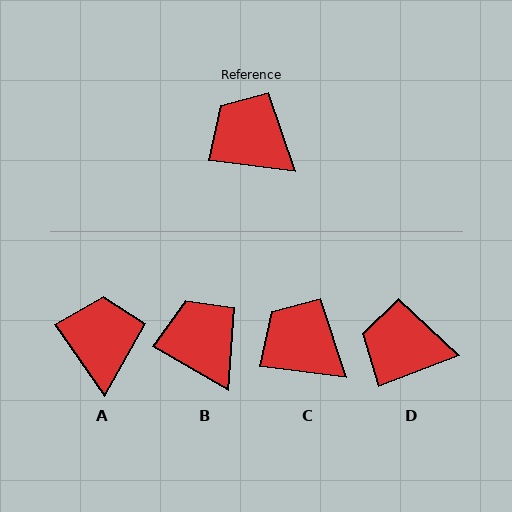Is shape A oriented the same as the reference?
No, it is off by about 48 degrees.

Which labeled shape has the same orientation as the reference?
C.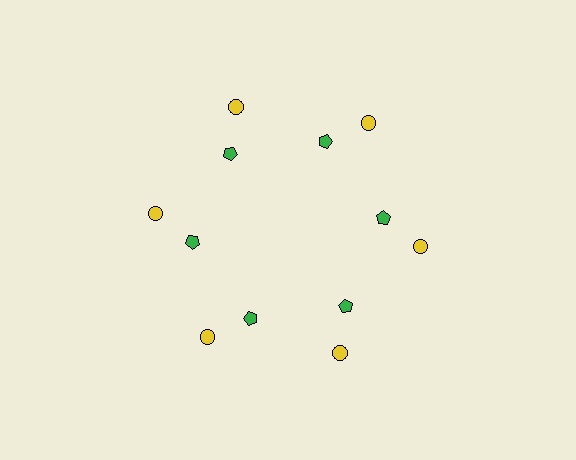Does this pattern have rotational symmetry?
Yes, this pattern has 6-fold rotational symmetry. It looks the same after rotating 60 degrees around the center.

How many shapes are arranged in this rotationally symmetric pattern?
There are 12 shapes, arranged in 6 groups of 2.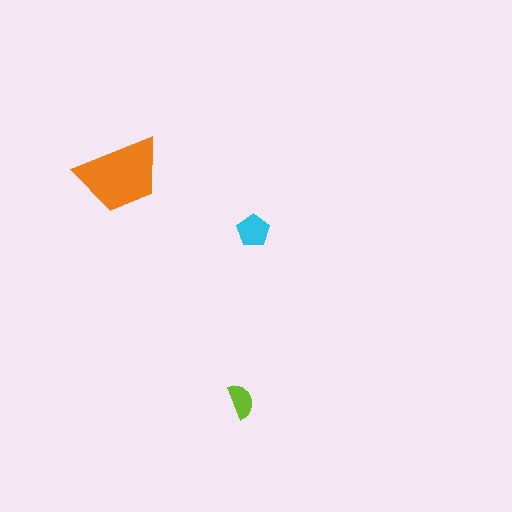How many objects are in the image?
There are 3 objects in the image.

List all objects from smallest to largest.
The lime semicircle, the cyan pentagon, the orange trapezoid.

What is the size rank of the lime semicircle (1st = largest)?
3rd.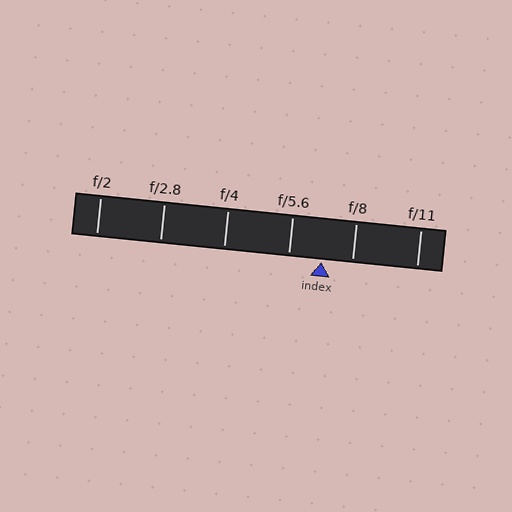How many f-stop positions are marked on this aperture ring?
There are 6 f-stop positions marked.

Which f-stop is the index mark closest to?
The index mark is closest to f/8.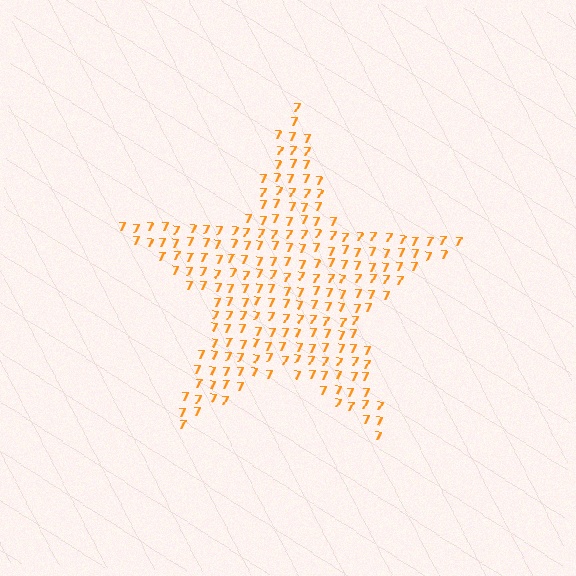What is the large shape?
The large shape is a star.